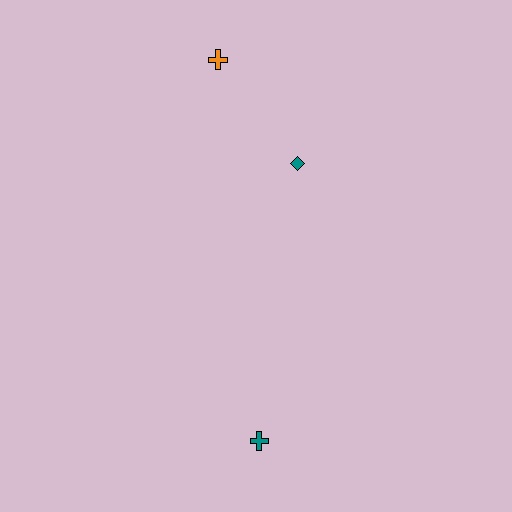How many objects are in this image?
There are 3 objects.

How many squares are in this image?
There are no squares.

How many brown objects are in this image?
There are no brown objects.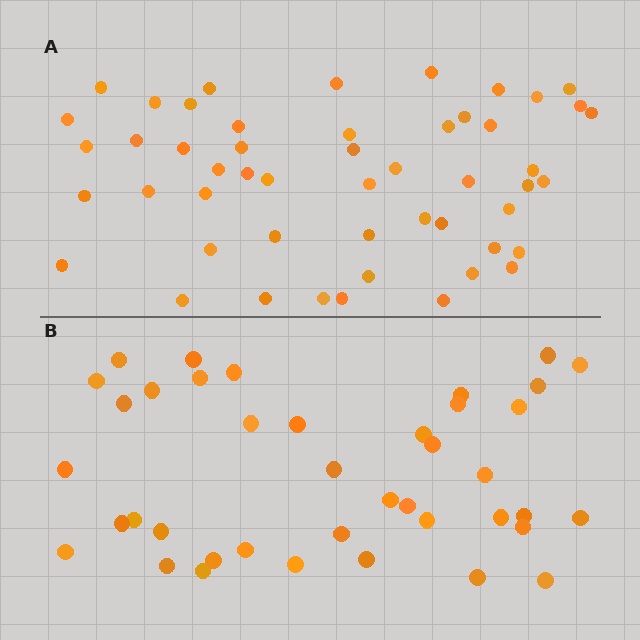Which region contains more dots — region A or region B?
Region A (the top region) has more dots.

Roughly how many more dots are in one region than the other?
Region A has roughly 12 or so more dots than region B.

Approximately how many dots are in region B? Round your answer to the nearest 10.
About 40 dots.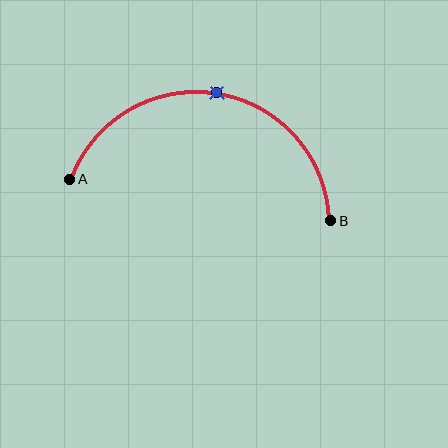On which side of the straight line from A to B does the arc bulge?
The arc bulges above the straight line connecting A and B.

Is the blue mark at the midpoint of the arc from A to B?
Yes. The blue mark lies on the arc at equal arc-length from both A and B — it is the arc midpoint.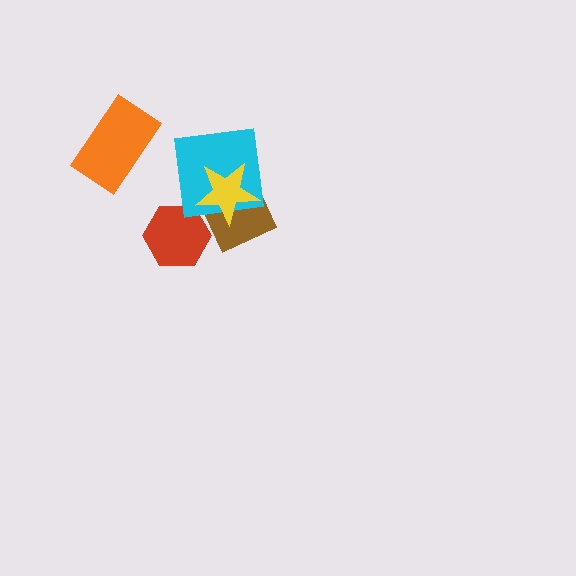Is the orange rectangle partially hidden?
No, no other shape covers it.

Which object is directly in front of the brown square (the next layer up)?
The cyan square is directly in front of the brown square.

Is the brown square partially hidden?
Yes, it is partially covered by another shape.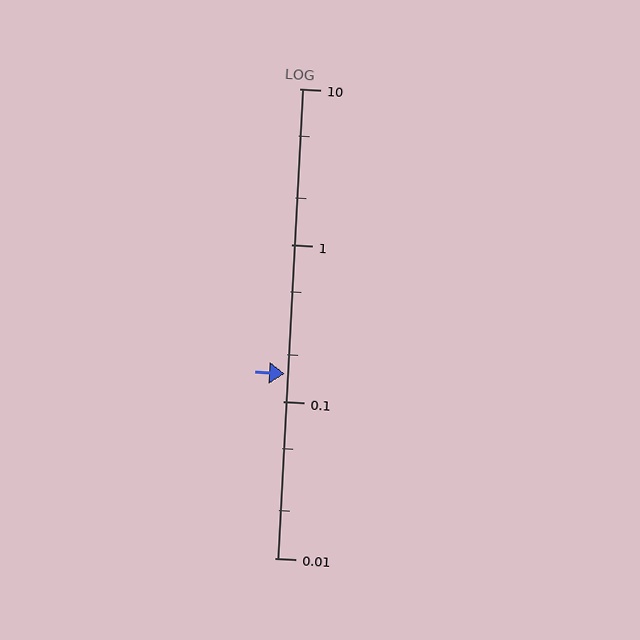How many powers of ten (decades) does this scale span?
The scale spans 3 decades, from 0.01 to 10.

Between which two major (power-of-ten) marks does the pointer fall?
The pointer is between 0.1 and 1.